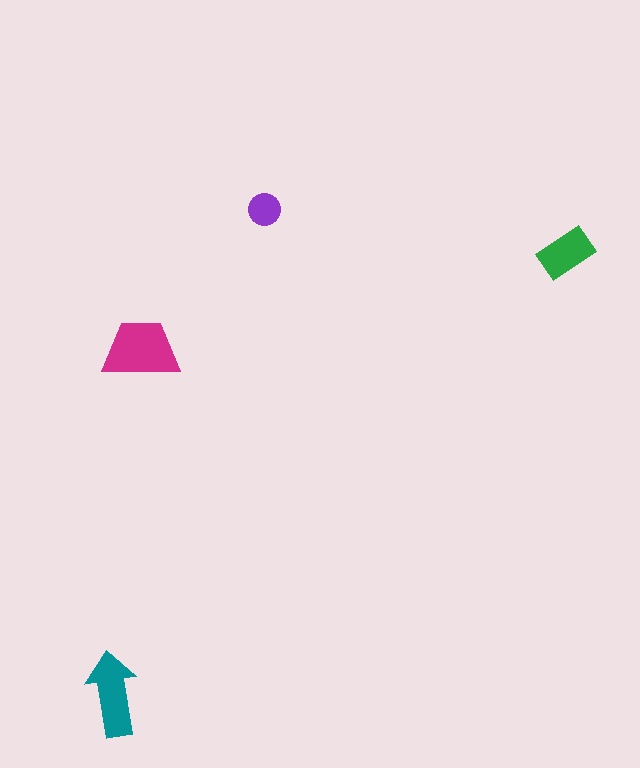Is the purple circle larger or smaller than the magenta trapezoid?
Smaller.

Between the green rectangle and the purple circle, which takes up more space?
The green rectangle.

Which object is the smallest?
The purple circle.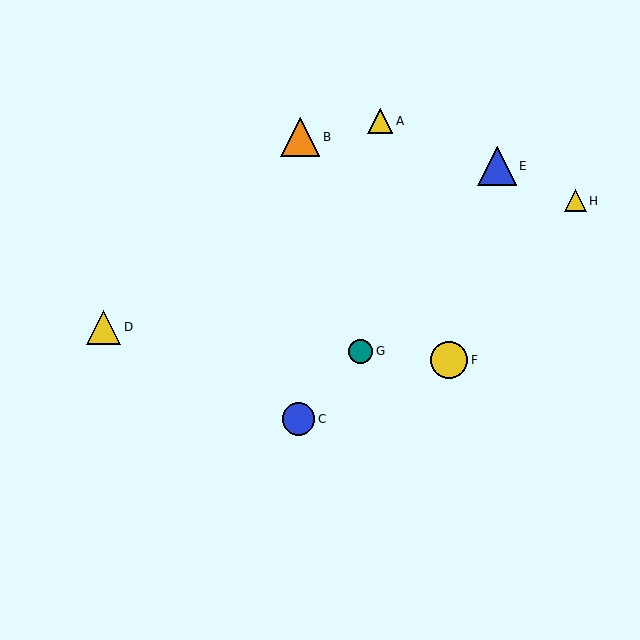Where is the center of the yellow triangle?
The center of the yellow triangle is at (575, 201).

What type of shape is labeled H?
Shape H is a yellow triangle.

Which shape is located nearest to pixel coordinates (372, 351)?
The teal circle (labeled G) at (361, 351) is nearest to that location.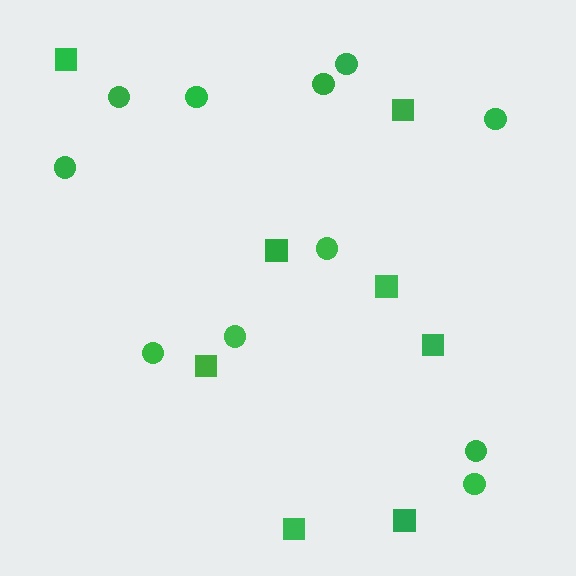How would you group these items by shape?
There are 2 groups: one group of circles (11) and one group of squares (8).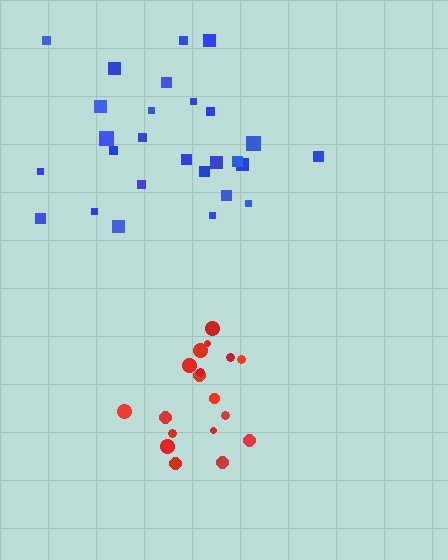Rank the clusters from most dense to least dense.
red, blue.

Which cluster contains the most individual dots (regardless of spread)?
Blue (27).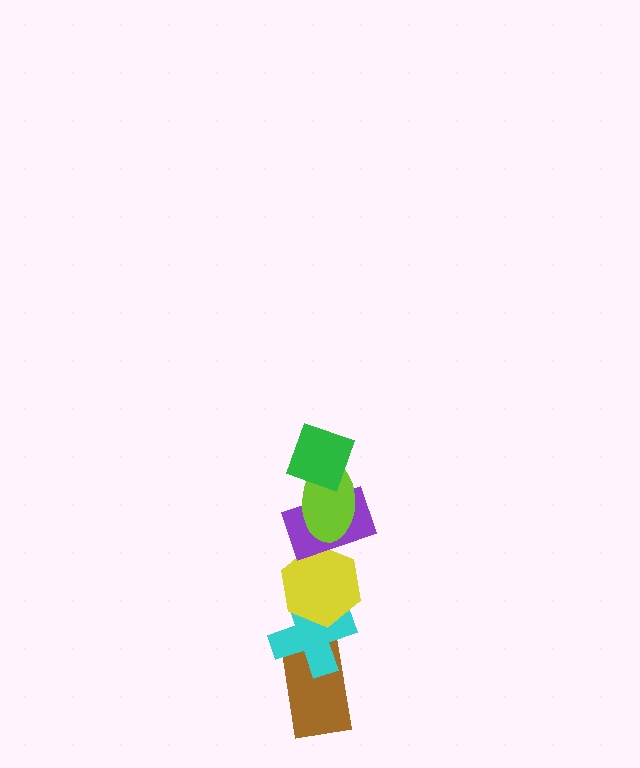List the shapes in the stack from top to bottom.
From top to bottom: the green diamond, the lime ellipse, the purple rectangle, the yellow hexagon, the cyan cross, the brown rectangle.